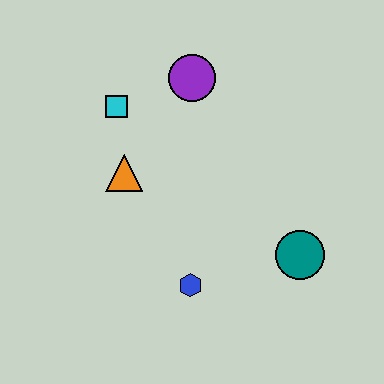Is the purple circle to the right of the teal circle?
No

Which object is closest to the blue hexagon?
The teal circle is closest to the blue hexagon.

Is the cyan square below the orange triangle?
No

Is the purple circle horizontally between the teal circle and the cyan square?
Yes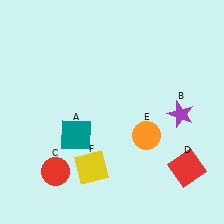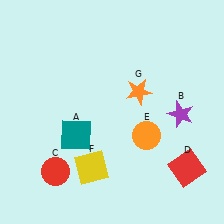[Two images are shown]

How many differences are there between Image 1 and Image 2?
There is 1 difference between the two images.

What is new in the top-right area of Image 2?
An orange star (G) was added in the top-right area of Image 2.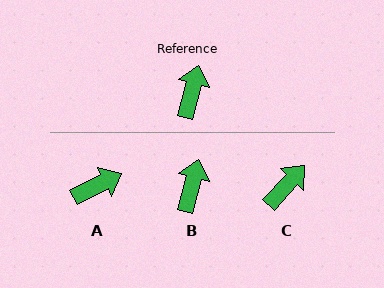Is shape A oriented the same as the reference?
No, it is off by about 49 degrees.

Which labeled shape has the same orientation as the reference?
B.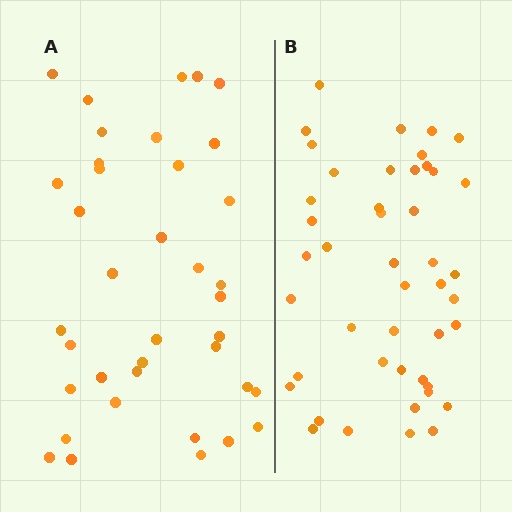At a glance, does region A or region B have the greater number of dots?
Region B (the right region) has more dots.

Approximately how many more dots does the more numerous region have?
Region B has roughly 8 or so more dots than region A.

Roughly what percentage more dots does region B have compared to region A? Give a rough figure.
About 20% more.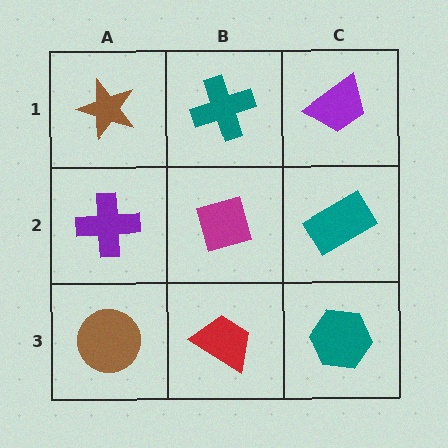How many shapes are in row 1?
3 shapes.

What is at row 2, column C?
A teal rectangle.